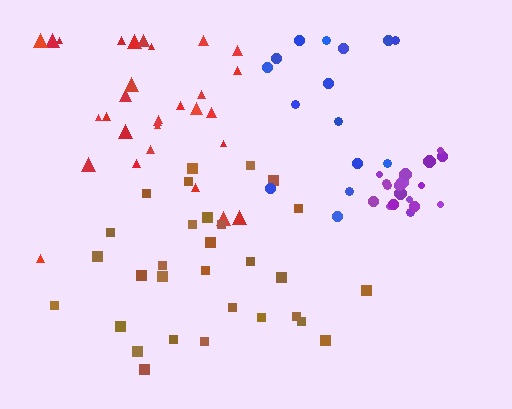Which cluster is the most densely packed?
Purple.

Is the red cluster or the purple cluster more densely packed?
Purple.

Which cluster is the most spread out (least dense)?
Blue.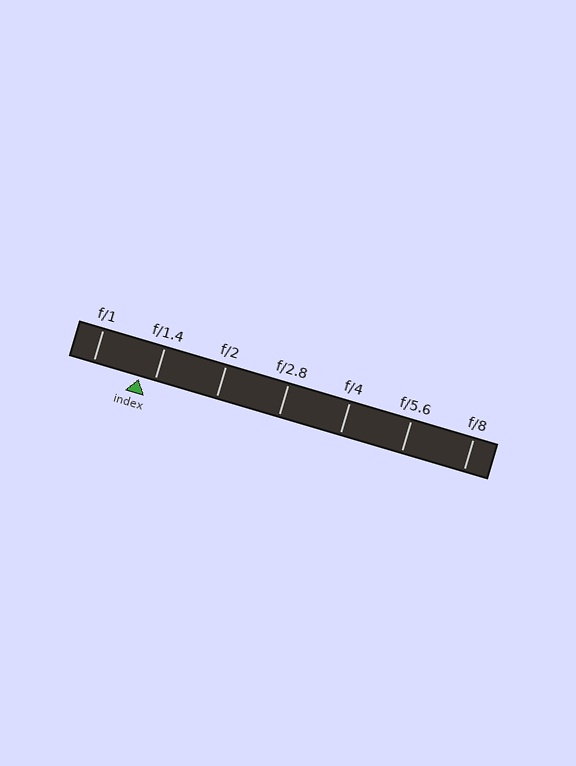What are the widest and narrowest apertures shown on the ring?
The widest aperture shown is f/1 and the narrowest is f/8.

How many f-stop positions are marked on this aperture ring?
There are 7 f-stop positions marked.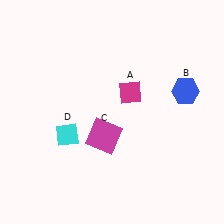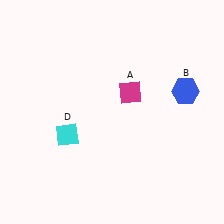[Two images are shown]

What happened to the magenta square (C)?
The magenta square (C) was removed in Image 2. It was in the bottom-left area of Image 1.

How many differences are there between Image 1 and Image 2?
There is 1 difference between the two images.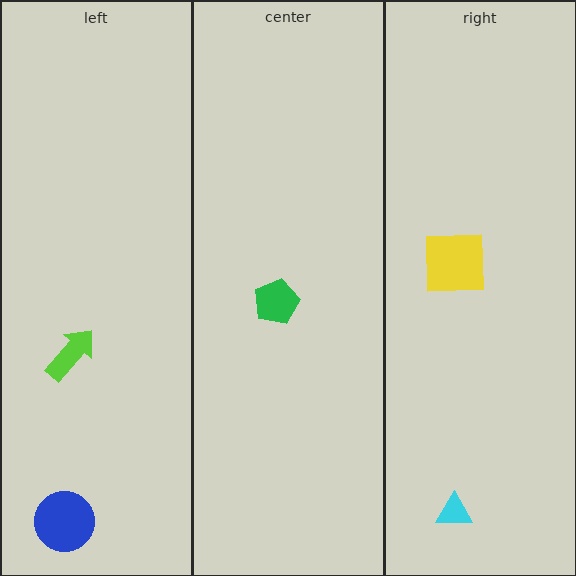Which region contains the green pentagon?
The center region.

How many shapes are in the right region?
2.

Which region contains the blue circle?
The left region.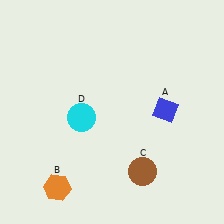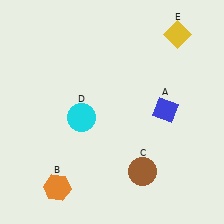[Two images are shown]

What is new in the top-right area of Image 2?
A yellow diamond (E) was added in the top-right area of Image 2.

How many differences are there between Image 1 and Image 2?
There is 1 difference between the two images.